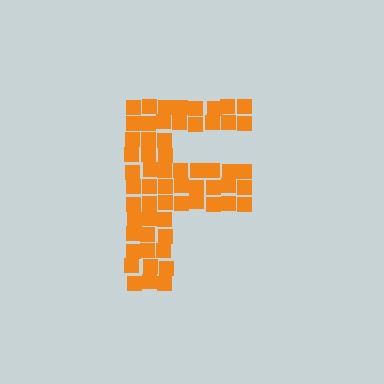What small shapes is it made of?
It is made of small squares.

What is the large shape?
The large shape is the letter F.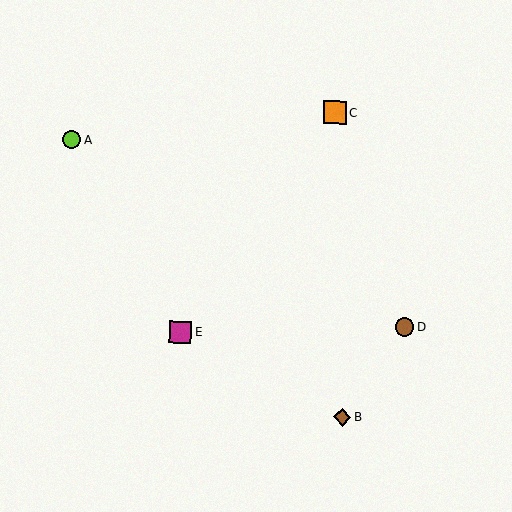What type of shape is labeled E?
Shape E is a magenta square.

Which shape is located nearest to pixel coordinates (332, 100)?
The orange square (labeled C) at (335, 113) is nearest to that location.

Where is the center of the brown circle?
The center of the brown circle is at (404, 327).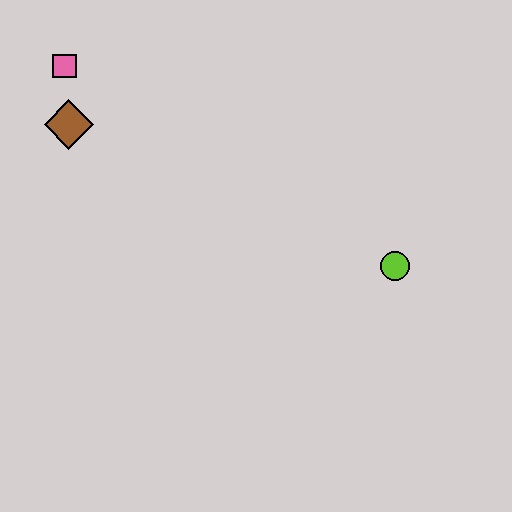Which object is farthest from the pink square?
The lime circle is farthest from the pink square.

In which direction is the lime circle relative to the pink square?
The lime circle is to the right of the pink square.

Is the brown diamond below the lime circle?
No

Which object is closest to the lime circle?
The brown diamond is closest to the lime circle.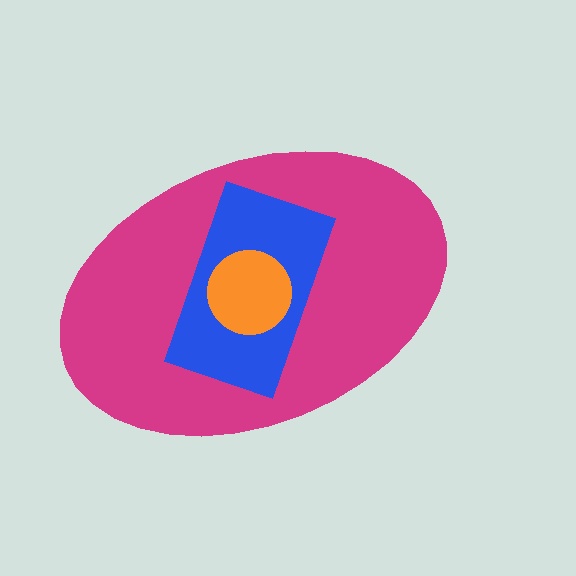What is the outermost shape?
The magenta ellipse.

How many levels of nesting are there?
3.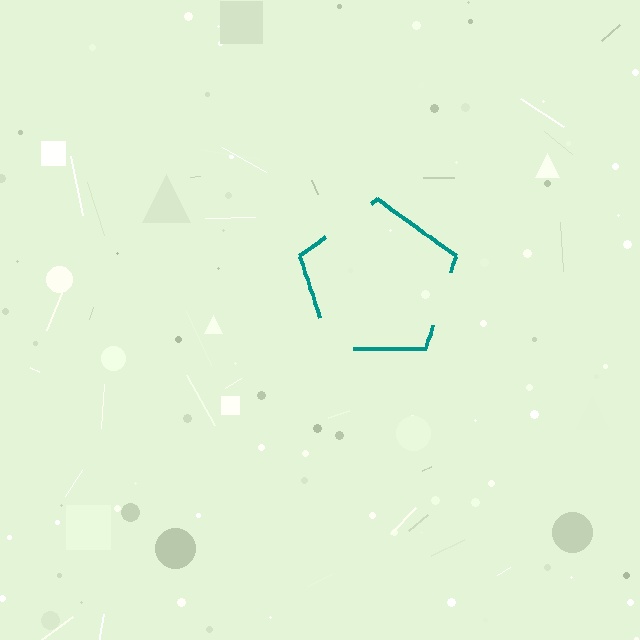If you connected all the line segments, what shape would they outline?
They would outline a pentagon.